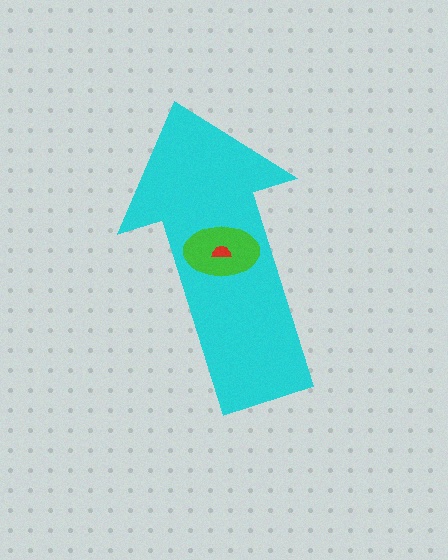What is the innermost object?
The red semicircle.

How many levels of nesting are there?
3.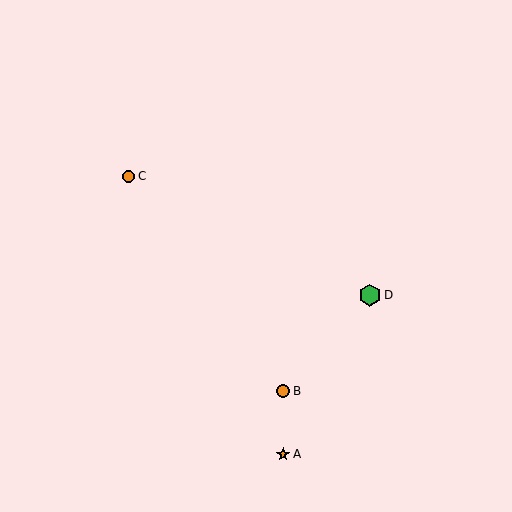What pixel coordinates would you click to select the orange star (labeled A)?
Click at (283, 454) to select the orange star A.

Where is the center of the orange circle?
The center of the orange circle is at (283, 391).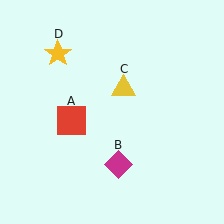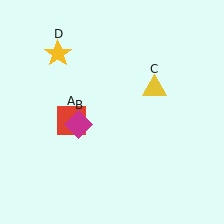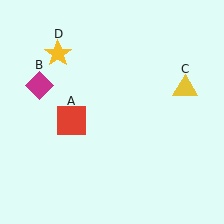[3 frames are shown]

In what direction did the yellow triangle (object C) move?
The yellow triangle (object C) moved right.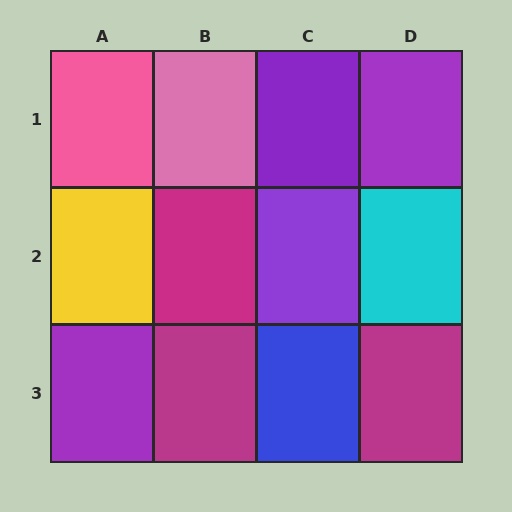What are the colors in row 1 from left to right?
Pink, pink, purple, purple.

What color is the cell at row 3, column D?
Magenta.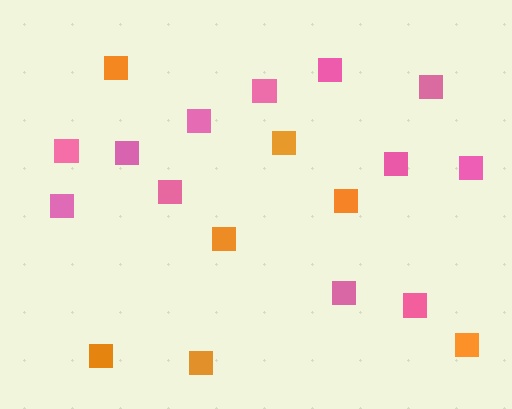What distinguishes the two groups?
There are 2 groups: one group of pink squares (12) and one group of orange squares (7).